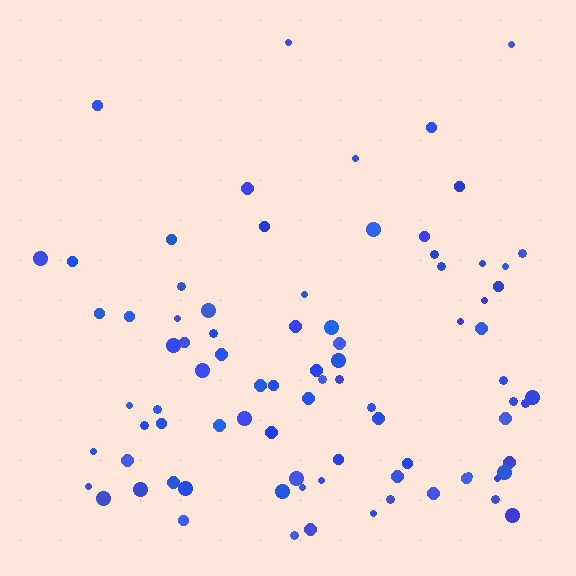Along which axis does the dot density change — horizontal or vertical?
Vertical.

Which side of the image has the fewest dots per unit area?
The top.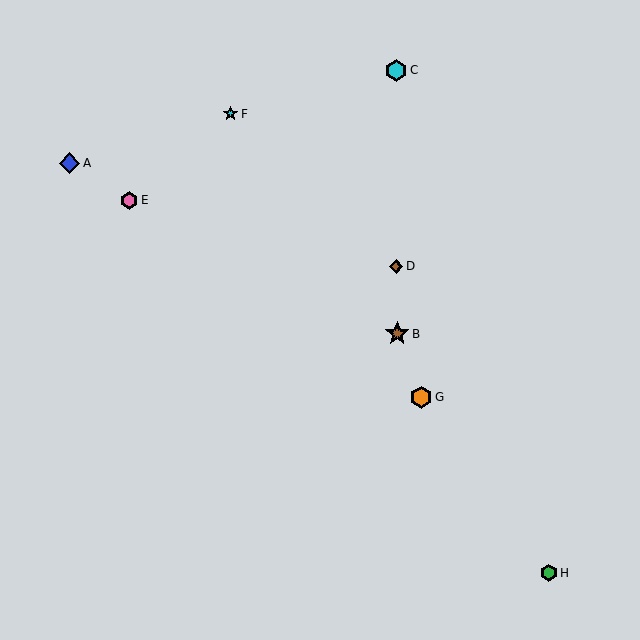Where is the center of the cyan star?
The center of the cyan star is at (231, 114).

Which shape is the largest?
The brown star (labeled B) is the largest.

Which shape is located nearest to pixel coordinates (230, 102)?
The cyan star (labeled F) at (231, 114) is nearest to that location.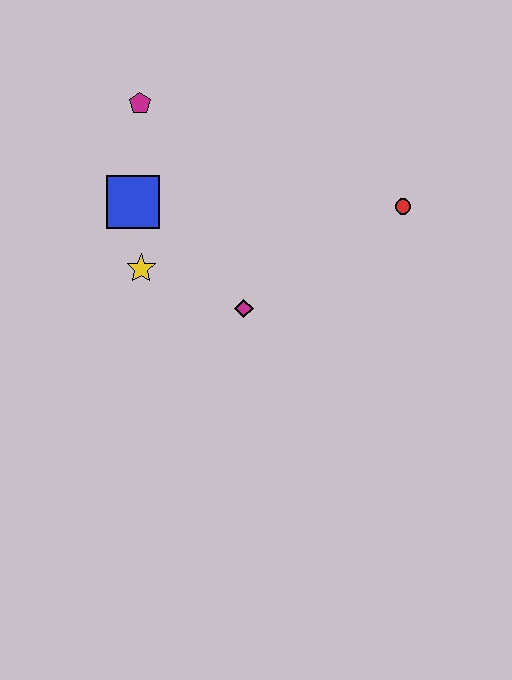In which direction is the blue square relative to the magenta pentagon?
The blue square is below the magenta pentagon.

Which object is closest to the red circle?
The magenta diamond is closest to the red circle.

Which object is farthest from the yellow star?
The red circle is farthest from the yellow star.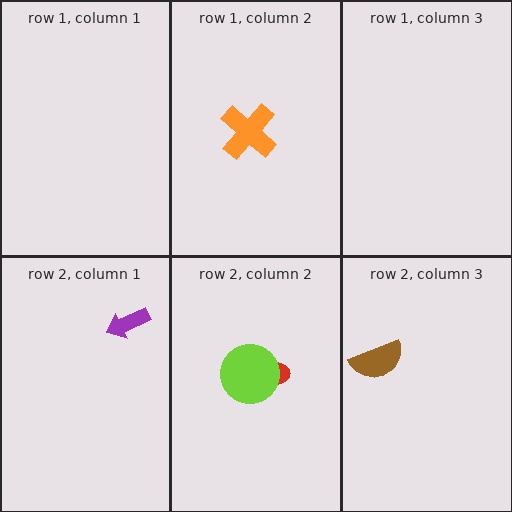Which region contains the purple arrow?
The row 2, column 1 region.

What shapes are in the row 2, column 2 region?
The red ellipse, the lime circle.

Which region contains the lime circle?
The row 2, column 2 region.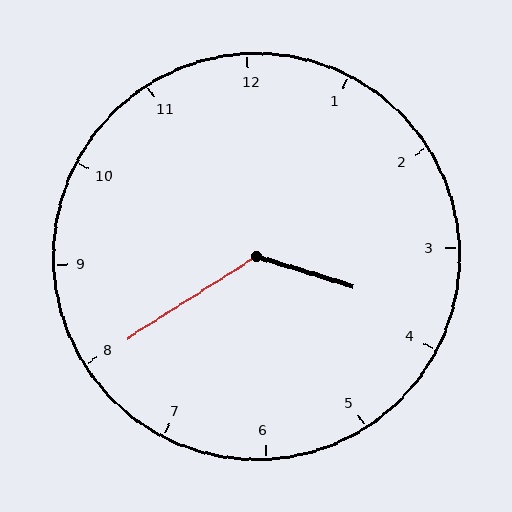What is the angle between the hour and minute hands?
Approximately 130 degrees.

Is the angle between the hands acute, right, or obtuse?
It is obtuse.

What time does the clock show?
3:40.